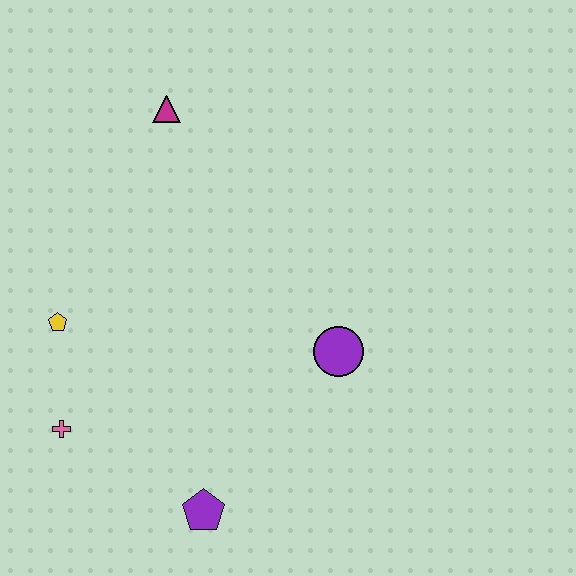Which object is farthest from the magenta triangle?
The purple pentagon is farthest from the magenta triangle.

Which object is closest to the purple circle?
The purple pentagon is closest to the purple circle.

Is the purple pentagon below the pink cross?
Yes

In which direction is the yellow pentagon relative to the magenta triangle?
The yellow pentagon is below the magenta triangle.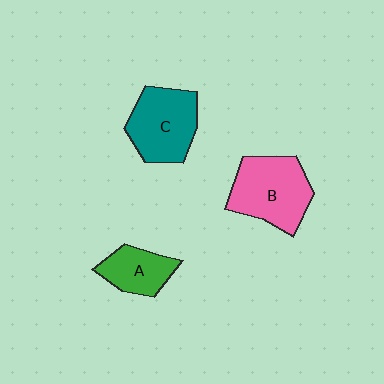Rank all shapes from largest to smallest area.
From largest to smallest: B (pink), C (teal), A (green).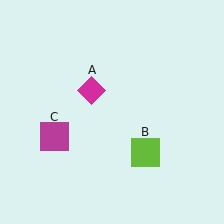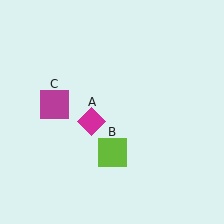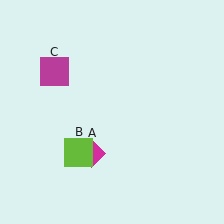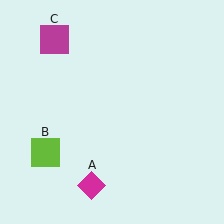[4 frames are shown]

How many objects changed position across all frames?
3 objects changed position: magenta diamond (object A), lime square (object B), magenta square (object C).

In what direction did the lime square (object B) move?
The lime square (object B) moved left.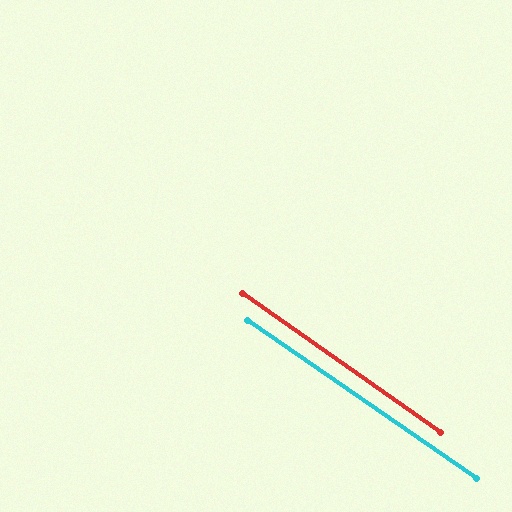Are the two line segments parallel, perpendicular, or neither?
Parallel — their directions differ by only 0.5°.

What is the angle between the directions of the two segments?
Approximately 0 degrees.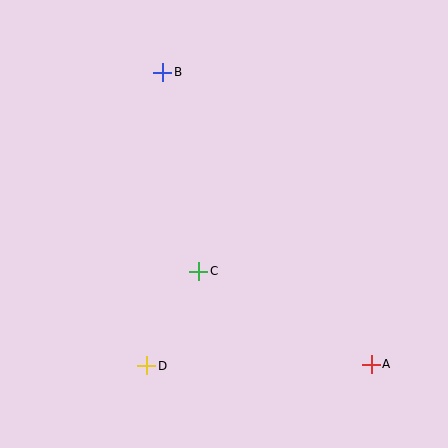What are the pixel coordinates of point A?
Point A is at (371, 364).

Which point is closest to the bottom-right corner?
Point A is closest to the bottom-right corner.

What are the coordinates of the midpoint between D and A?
The midpoint between D and A is at (259, 365).